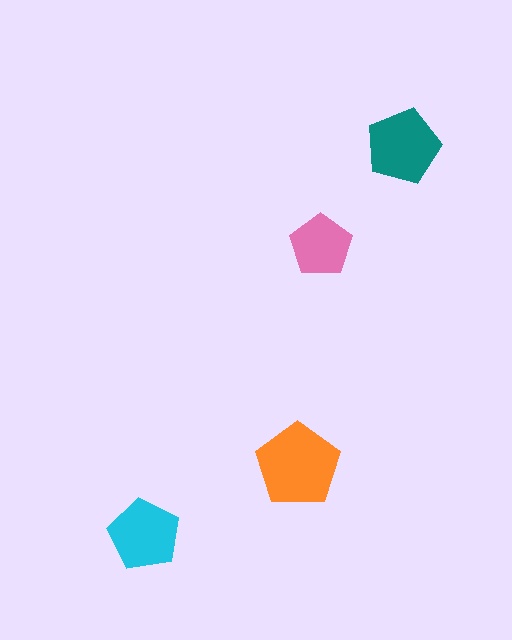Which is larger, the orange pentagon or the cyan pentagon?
The orange one.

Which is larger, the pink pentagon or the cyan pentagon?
The cyan one.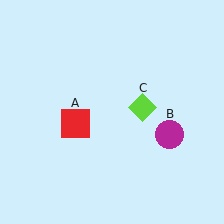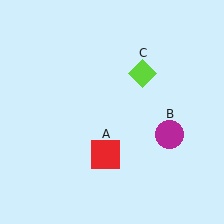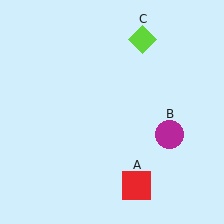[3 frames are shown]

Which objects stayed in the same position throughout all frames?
Magenta circle (object B) remained stationary.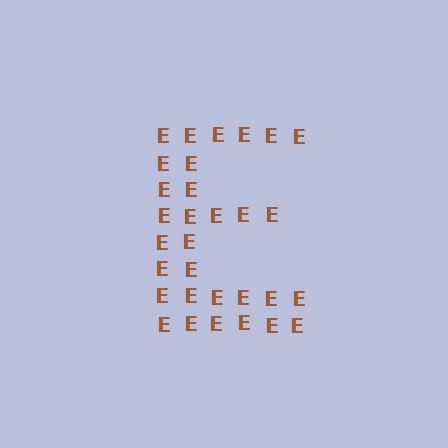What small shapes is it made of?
It is made of small letter E's.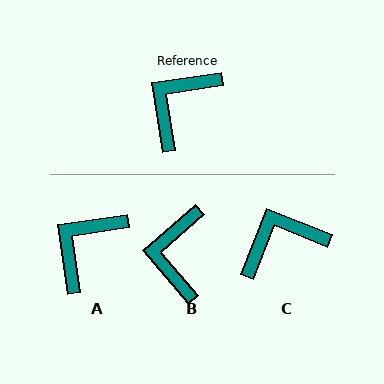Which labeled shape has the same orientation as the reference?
A.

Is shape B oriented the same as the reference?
No, it is off by about 32 degrees.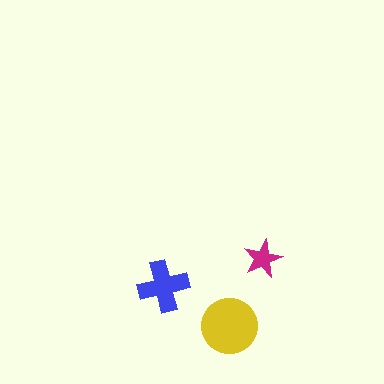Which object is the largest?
The yellow circle.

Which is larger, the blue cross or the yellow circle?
The yellow circle.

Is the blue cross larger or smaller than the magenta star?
Larger.